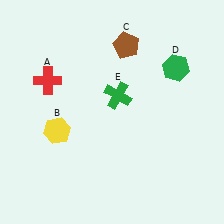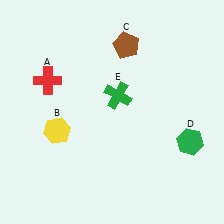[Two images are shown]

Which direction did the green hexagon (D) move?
The green hexagon (D) moved down.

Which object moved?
The green hexagon (D) moved down.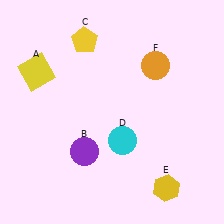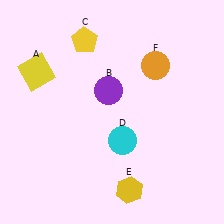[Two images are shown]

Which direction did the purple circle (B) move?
The purple circle (B) moved up.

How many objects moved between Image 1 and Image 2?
2 objects moved between the two images.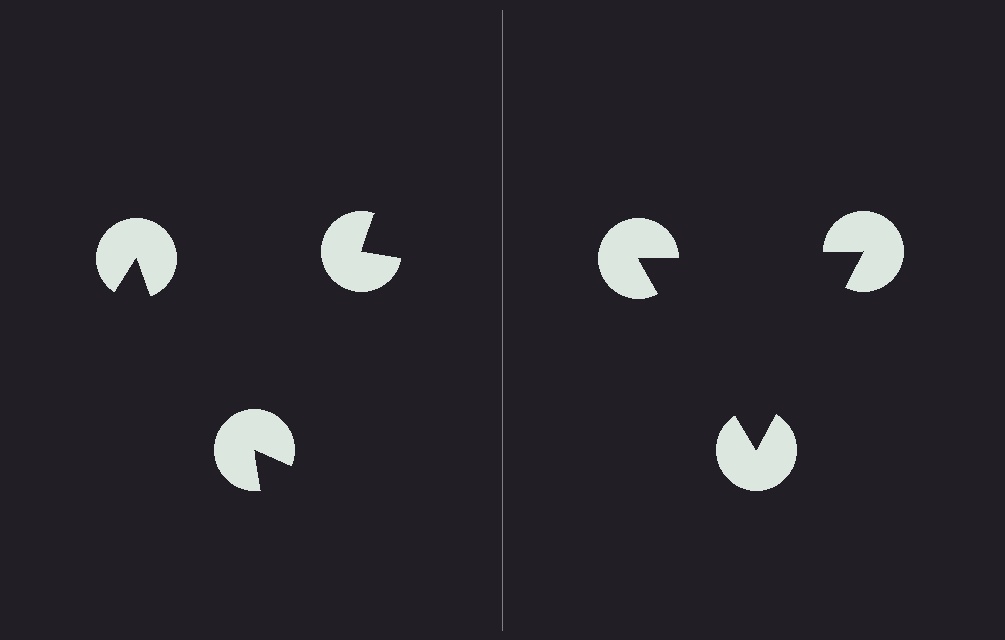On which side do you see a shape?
An illusory triangle appears on the right side. On the left side the wedge cuts are rotated, so no coherent shape forms.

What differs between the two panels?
The pac-man discs are positioned identically on both sides; only the wedge orientations differ. On the right they align to a triangle; on the left they are misaligned.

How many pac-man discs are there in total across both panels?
6 — 3 on each side.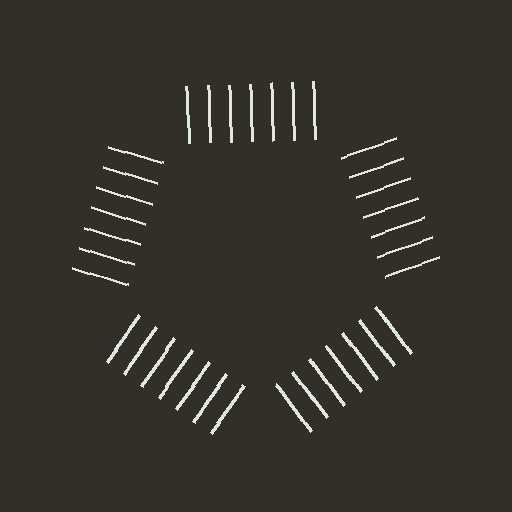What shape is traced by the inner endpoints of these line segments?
An illusory pentagon — the line segments terminate on its edges but no continuous stroke is drawn.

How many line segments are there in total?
35 — 7 along each of the 5 edges.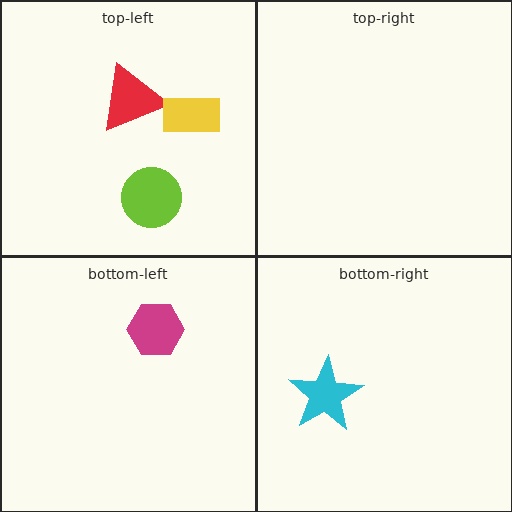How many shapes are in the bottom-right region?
1.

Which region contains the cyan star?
The bottom-right region.